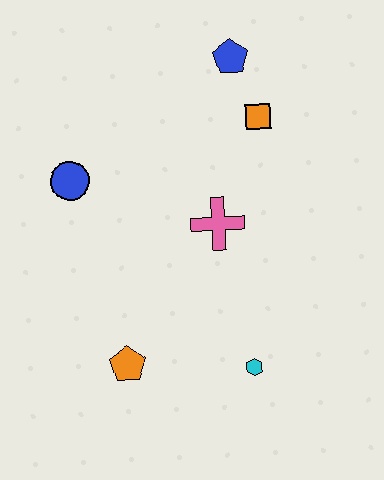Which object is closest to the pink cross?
The orange square is closest to the pink cross.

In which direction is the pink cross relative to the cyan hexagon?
The pink cross is above the cyan hexagon.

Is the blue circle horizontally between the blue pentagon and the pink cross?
No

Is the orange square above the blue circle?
Yes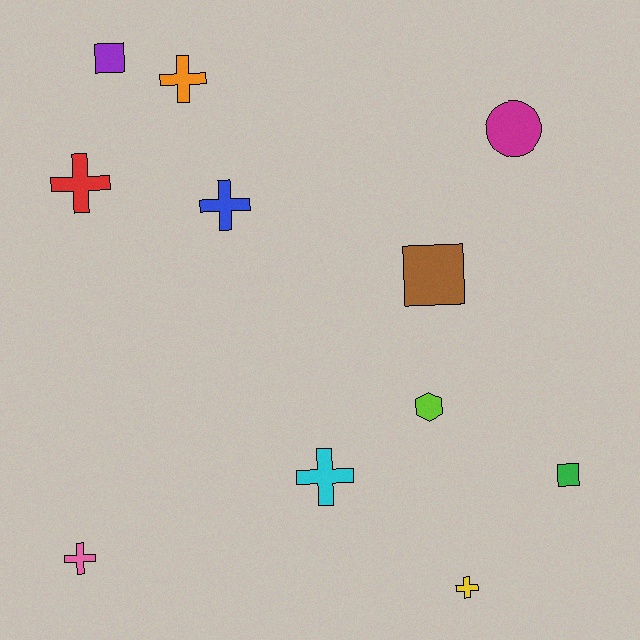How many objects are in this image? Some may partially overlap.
There are 11 objects.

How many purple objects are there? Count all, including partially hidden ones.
There is 1 purple object.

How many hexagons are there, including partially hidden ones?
There is 1 hexagon.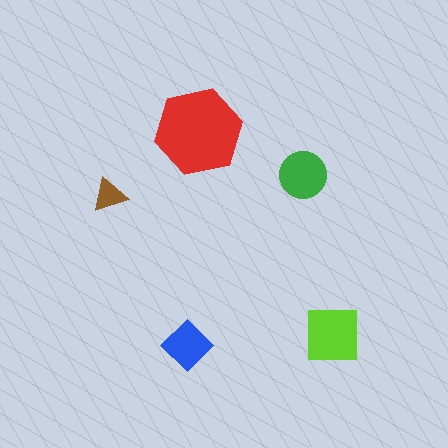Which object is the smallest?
The brown triangle.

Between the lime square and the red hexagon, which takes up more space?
The red hexagon.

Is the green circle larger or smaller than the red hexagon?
Smaller.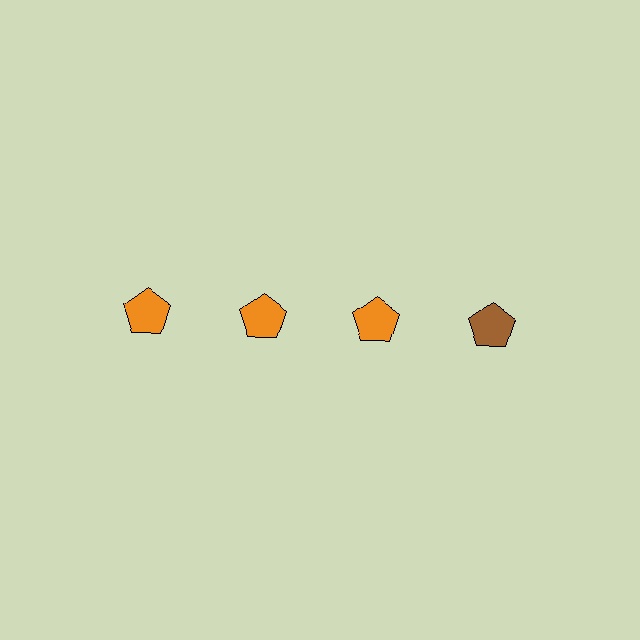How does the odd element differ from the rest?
It has a different color: brown instead of orange.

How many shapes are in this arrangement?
There are 4 shapes arranged in a grid pattern.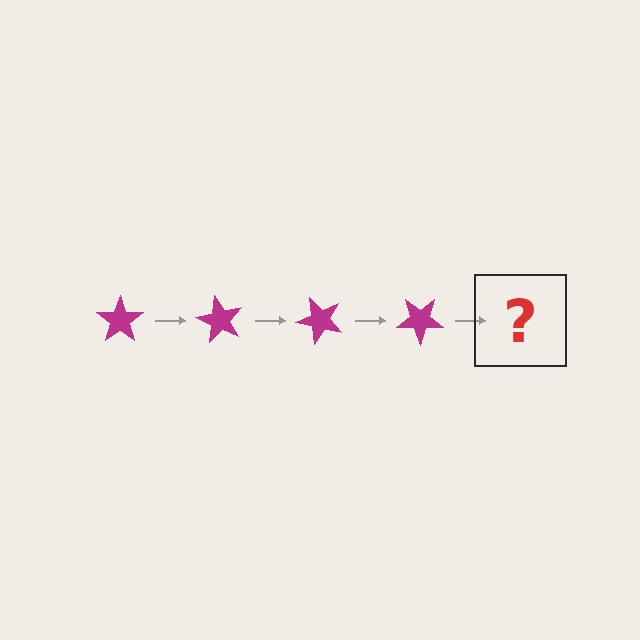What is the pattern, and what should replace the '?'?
The pattern is that the star rotates 60 degrees each step. The '?' should be a magenta star rotated 240 degrees.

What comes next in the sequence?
The next element should be a magenta star rotated 240 degrees.